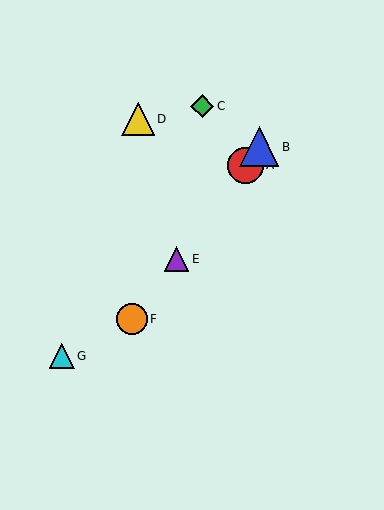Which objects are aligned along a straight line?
Objects A, B, E, F are aligned along a straight line.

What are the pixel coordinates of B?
Object B is at (259, 147).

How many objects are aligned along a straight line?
4 objects (A, B, E, F) are aligned along a straight line.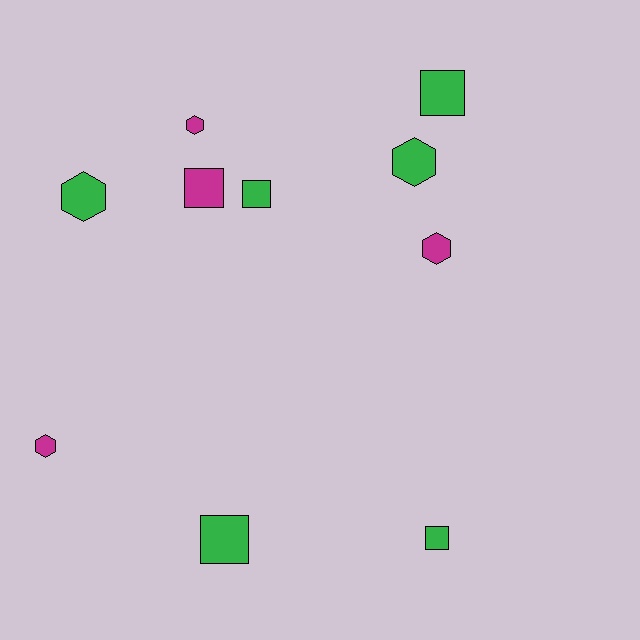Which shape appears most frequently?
Hexagon, with 5 objects.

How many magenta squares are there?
There is 1 magenta square.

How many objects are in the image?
There are 10 objects.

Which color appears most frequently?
Green, with 6 objects.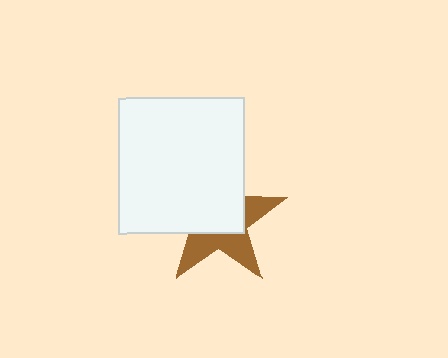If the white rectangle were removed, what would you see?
You would see the complete brown star.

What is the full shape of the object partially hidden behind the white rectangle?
The partially hidden object is a brown star.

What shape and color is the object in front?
The object in front is a white rectangle.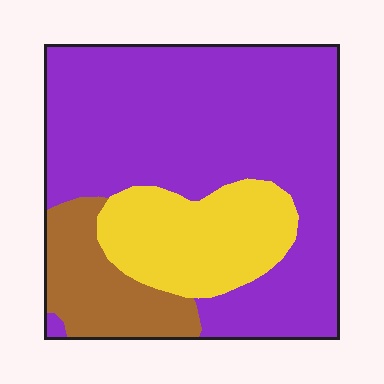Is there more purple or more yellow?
Purple.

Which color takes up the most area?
Purple, at roughly 65%.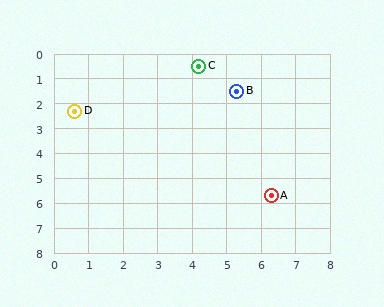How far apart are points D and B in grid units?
Points D and B are about 4.8 grid units apart.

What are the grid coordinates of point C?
Point C is at approximately (4.2, 0.5).